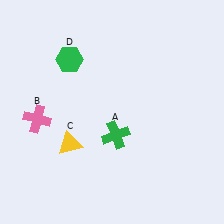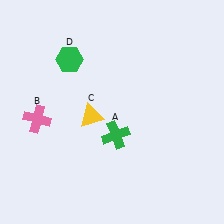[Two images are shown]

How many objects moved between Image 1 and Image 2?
1 object moved between the two images.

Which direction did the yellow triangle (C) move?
The yellow triangle (C) moved up.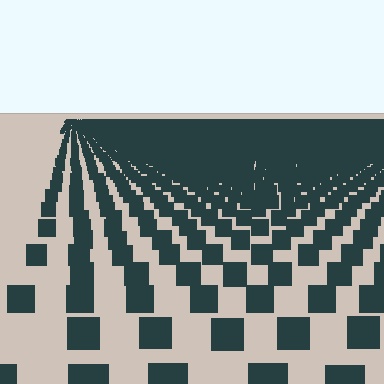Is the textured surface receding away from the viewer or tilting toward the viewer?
The surface is receding away from the viewer. Texture elements get smaller and denser toward the top.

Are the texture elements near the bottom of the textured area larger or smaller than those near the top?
Larger. Near the bottom, elements are closer to the viewer and appear at a bigger on-screen size.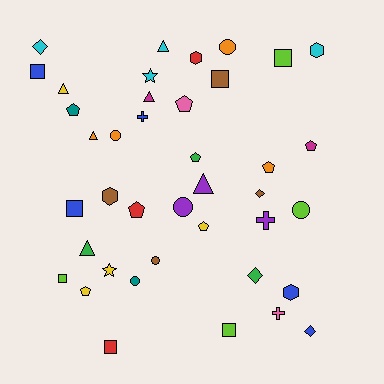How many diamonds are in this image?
There are 4 diamonds.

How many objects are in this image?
There are 40 objects.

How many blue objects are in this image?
There are 5 blue objects.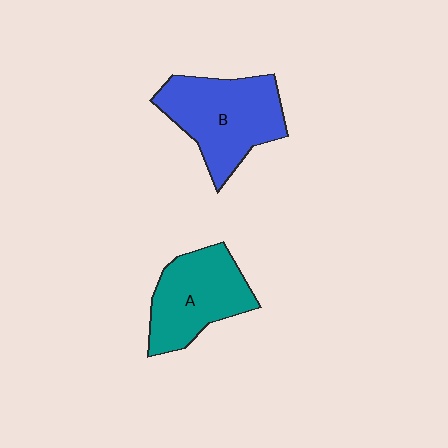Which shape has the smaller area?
Shape A (teal).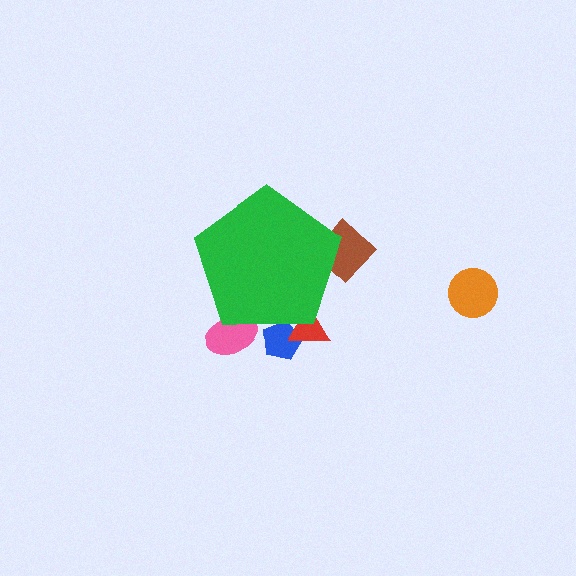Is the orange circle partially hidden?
No, the orange circle is fully visible.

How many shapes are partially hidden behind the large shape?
4 shapes are partially hidden.